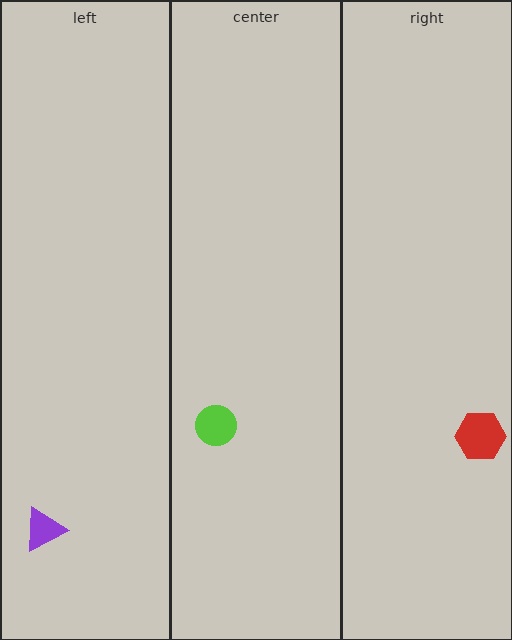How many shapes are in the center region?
1.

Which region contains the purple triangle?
The left region.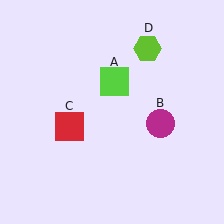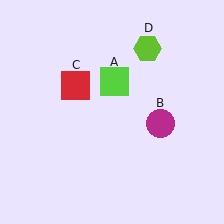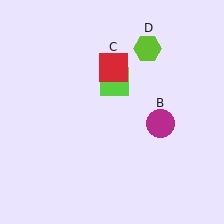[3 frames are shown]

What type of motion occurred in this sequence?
The red square (object C) rotated clockwise around the center of the scene.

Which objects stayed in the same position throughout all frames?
Lime square (object A) and magenta circle (object B) and lime hexagon (object D) remained stationary.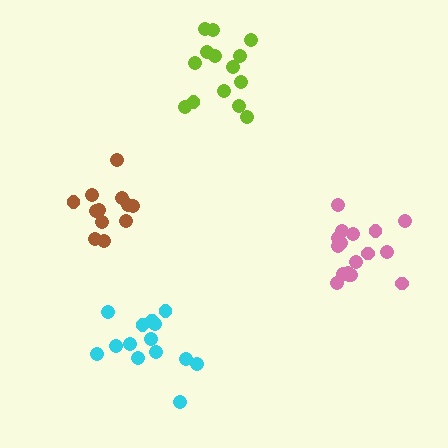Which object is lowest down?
The cyan cluster is bottommost.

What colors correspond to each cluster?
The clusters are colored: lime, pink, brown, cyan.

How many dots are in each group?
Group 1: 14 dots, Group 2: 17 dots, Group 3: 12 dots, Group 4: 14 dots (57 total).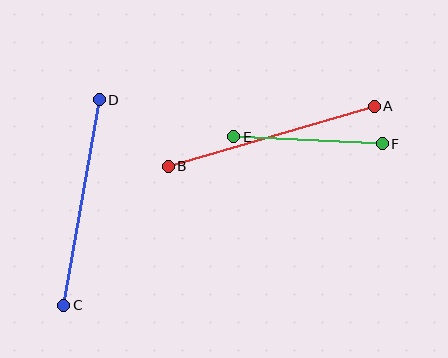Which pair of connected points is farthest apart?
Points A and B are farthest apart.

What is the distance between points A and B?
The distance is approximately 214 pixels.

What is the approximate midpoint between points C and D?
The midpoint is at approximately (82, 202) pixels.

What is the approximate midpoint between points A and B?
The midpoint is at approximately (271, 136) pixels.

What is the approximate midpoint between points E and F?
The midpoint is at approximately (308, 140) pixels.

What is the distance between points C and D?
The distance is approximately 208 pixels.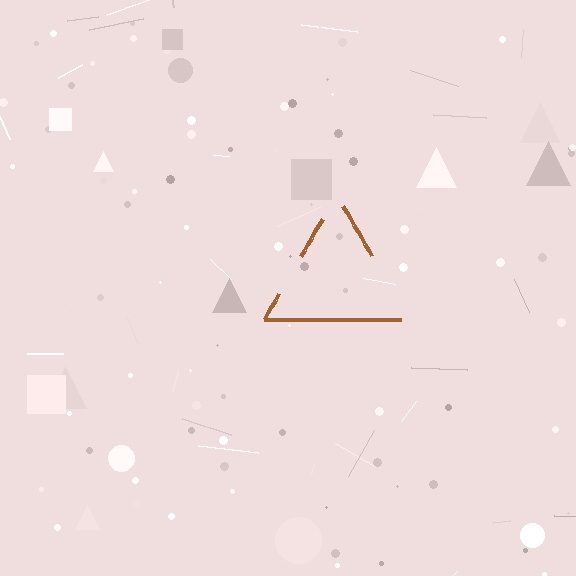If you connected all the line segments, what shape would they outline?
They would outline a triangle.